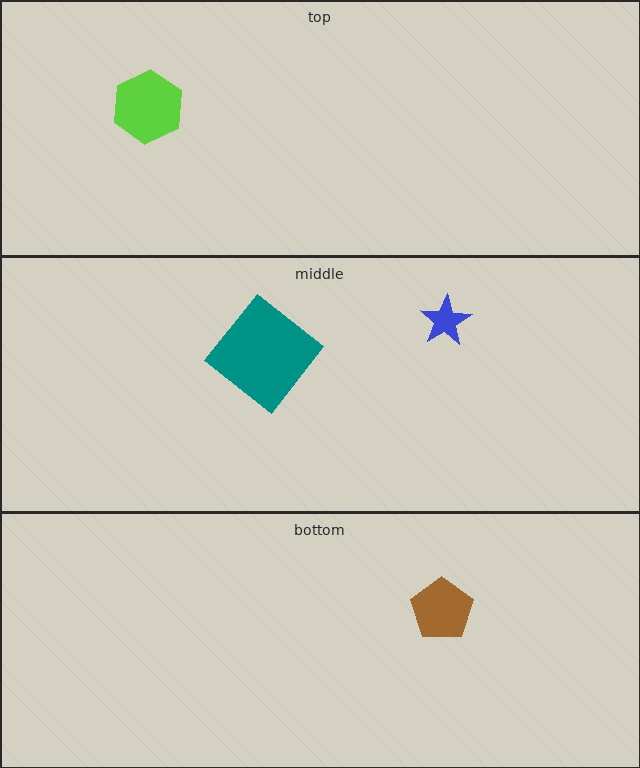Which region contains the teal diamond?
The middle region.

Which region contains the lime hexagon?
The top region.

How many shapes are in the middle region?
2.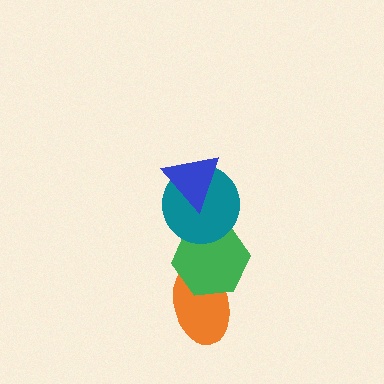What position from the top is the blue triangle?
The blue triangle is 1st from the top.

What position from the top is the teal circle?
The teal circle is 2nd from the top.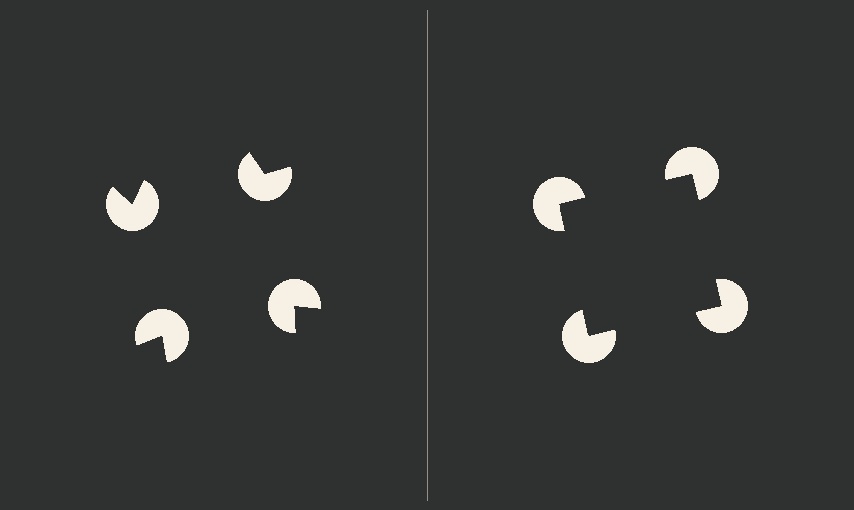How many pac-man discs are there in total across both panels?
8 — 4 on each side.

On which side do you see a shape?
An illusory square appears on the right side. On the left side the wedge cuts are rotated, so no coherent shape forms.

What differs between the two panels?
The pac-man discs are positioned identically on both sides; only the wedge orientations differ. On the right they align to a square; on the left they are misaligned.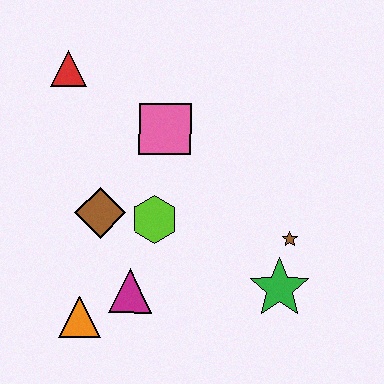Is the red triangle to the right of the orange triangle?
No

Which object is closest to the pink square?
The lime hexagon is closest to the pink square.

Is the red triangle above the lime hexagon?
Yes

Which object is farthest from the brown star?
The red triangle is farthest from the brown star.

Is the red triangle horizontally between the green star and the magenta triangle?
No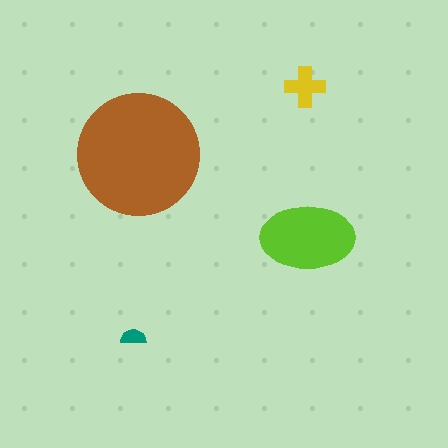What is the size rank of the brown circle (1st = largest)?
1st.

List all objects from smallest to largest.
The teal semicircle, the yellow cross, the lime ellipse, the brown circle.